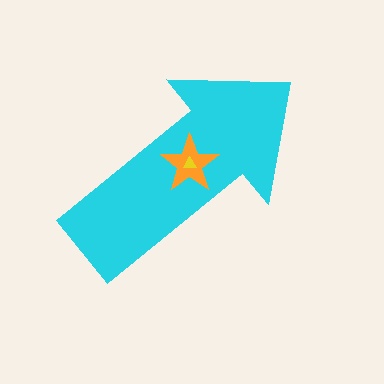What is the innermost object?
The yellow triangle.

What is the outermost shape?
The cyan arrow.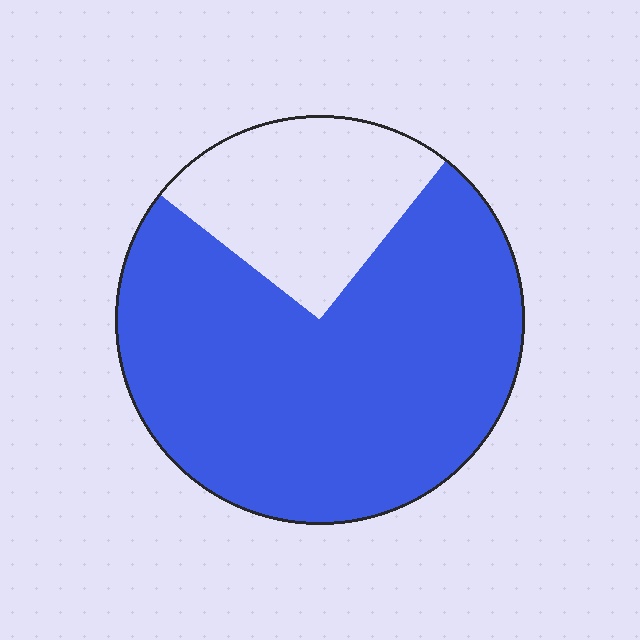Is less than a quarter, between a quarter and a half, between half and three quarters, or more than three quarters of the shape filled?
Between half and three quarters.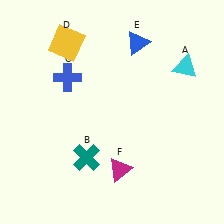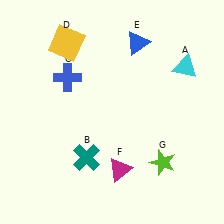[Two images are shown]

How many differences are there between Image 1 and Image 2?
There is 1 difference between the two images.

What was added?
A lime star (G) was added in Image 2.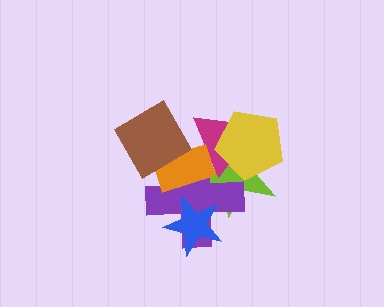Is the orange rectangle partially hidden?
Yes, it is partially covered by another shape.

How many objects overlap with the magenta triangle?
4 objects overlap with the magenta triangle.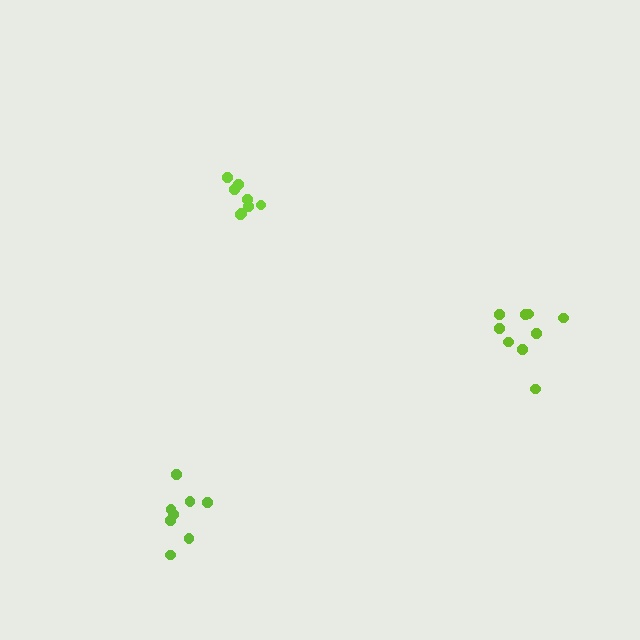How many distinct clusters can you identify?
There are 3 distinct clusters.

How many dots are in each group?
Group 1: 8 dots, Group 2: 9 dots, Group 3: 8 dots (25 total).